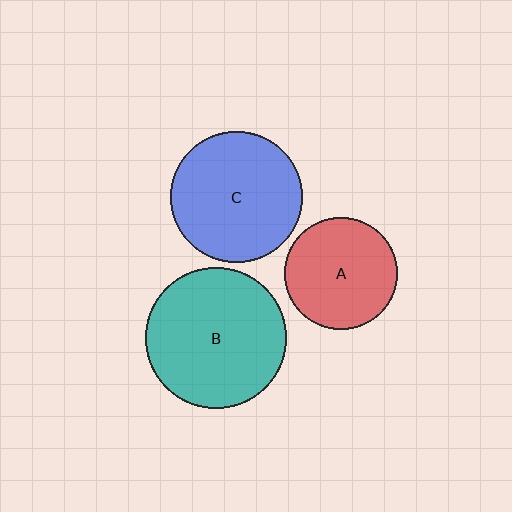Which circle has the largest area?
Circle B (teal).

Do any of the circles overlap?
No, none of the circles overlap.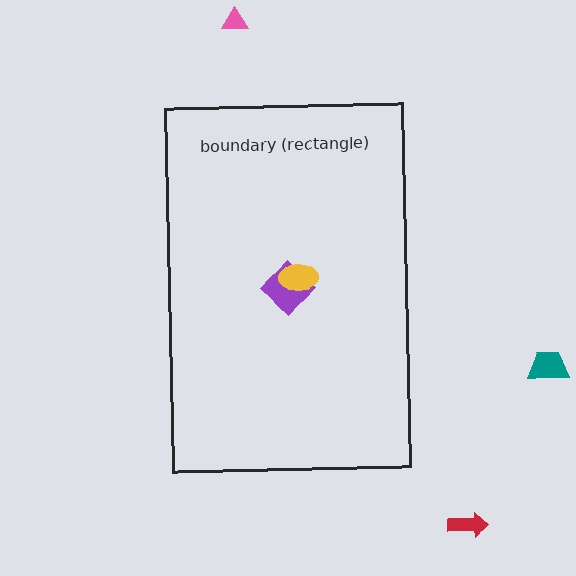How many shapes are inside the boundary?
2 inside, 3 outside.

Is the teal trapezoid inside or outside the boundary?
Outside.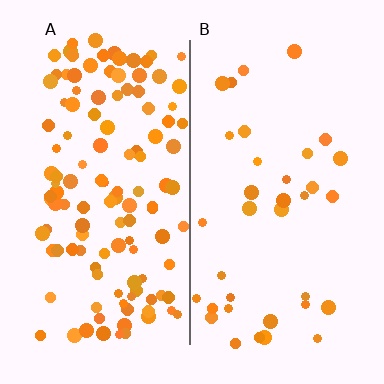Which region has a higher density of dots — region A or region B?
A (the left).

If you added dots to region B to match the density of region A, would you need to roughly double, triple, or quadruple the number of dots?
Approximately triple.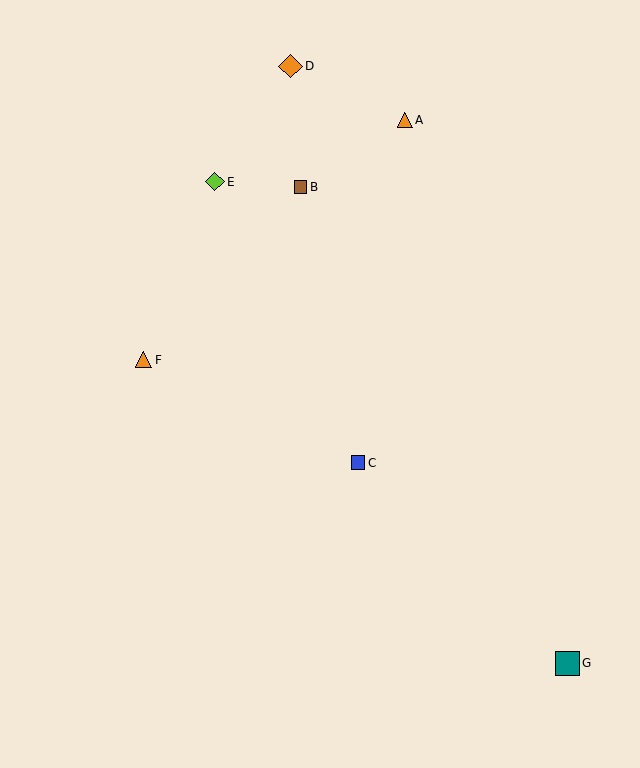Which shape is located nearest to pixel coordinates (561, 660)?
The teal square (labeled G) at (567, 663) is nearest to that location.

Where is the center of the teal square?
The center of the teal square is at (567, 663).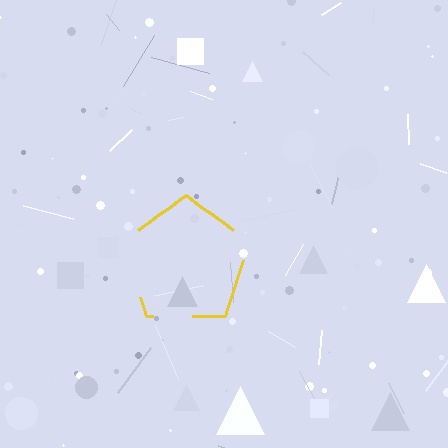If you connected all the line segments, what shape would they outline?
They would outline a pentagon.